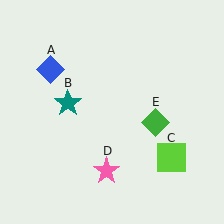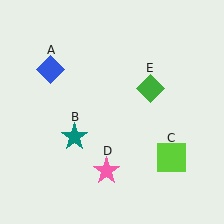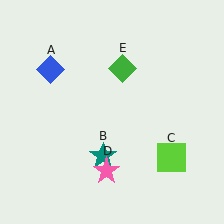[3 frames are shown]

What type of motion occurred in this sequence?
The teal star (object B), green diamond (object E) rotated counterclockwise around the center of the scene.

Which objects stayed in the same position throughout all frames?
Blue diamond (object A) and lime square (object C) and pink star (object D) remained stationary.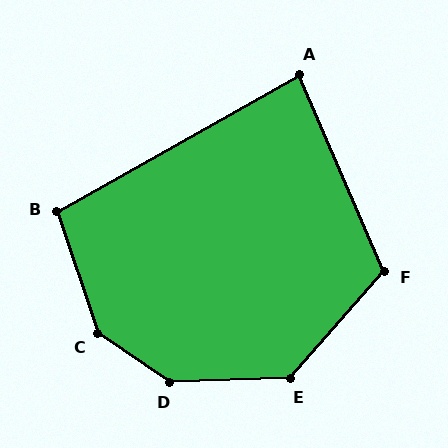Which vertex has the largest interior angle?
D, at approximately 144 degrees.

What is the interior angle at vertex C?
Approximately 142 degrees (obtuse).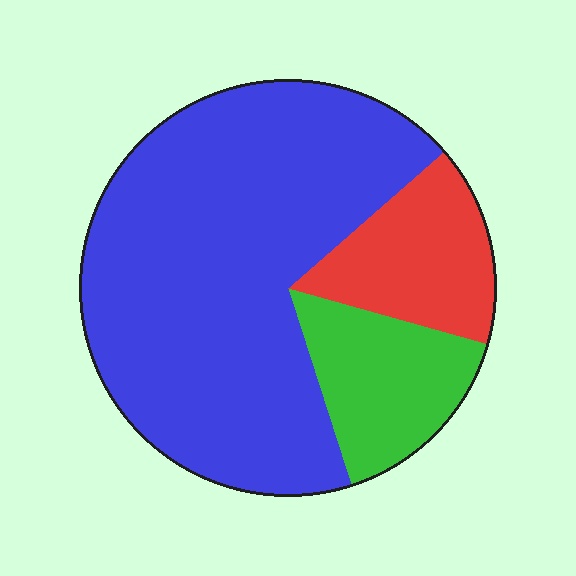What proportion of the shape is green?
Green covers 16% of the shape.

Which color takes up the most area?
Blue, at roughly 70%.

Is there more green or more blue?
Blue.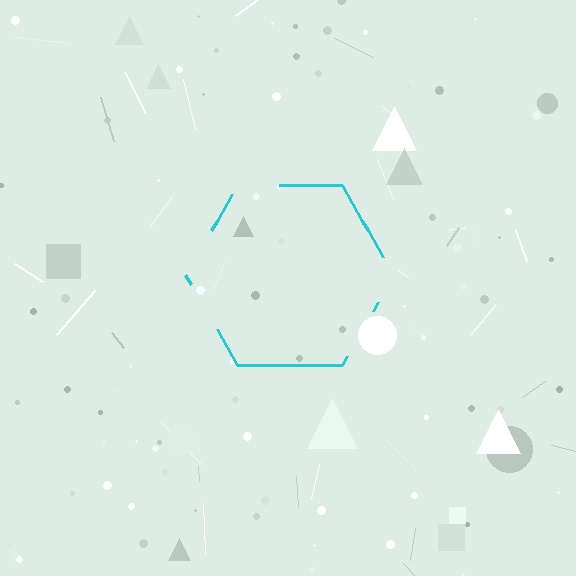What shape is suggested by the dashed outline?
The dashed outline suggests a hexagon.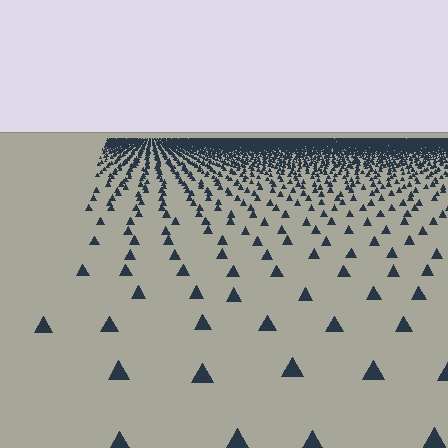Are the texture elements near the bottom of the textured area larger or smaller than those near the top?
Larger. Near the bottom, elements are closer to the viewer and appear at a bigger on-screen size.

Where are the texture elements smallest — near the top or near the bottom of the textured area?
Near the top.